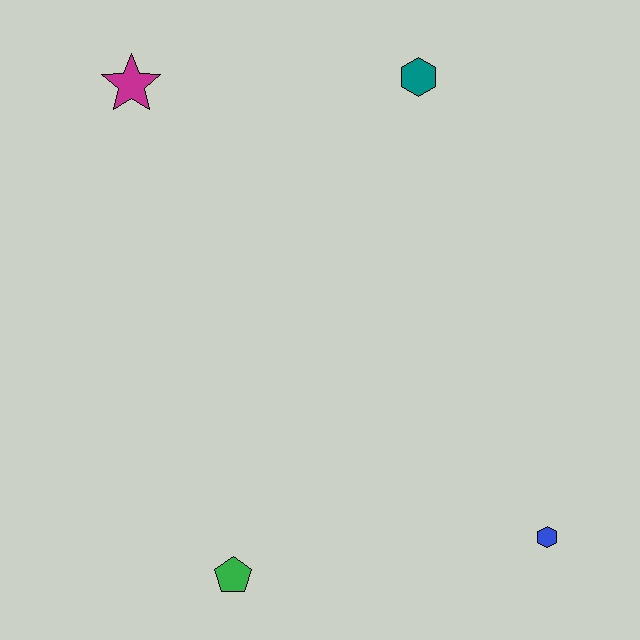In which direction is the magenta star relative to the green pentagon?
The magenta star is above the green pentagon.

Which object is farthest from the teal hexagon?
The green pentagon is farthest from the teal hexagon.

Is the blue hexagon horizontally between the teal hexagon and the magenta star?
No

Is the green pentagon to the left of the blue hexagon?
Yes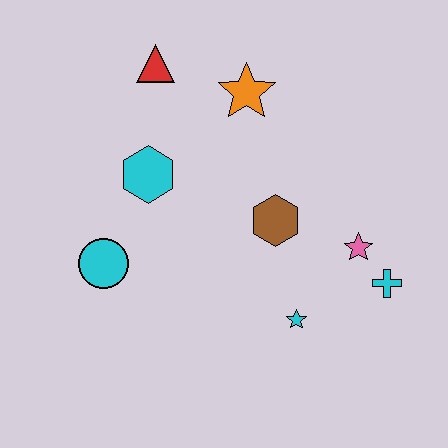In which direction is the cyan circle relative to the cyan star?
The cyan circle is to the left of the cyan star.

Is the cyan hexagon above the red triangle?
No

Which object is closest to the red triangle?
The orange star is closest to the red triangle.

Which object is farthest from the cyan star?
The red triangle is farthest from the cyan star.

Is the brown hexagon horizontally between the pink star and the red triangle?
Yes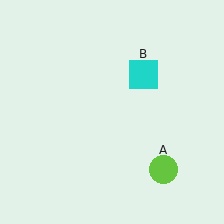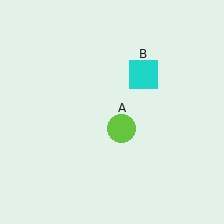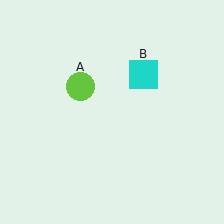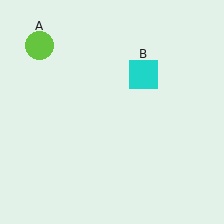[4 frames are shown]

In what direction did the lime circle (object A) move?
The lime circle (object A) moved up and to the left.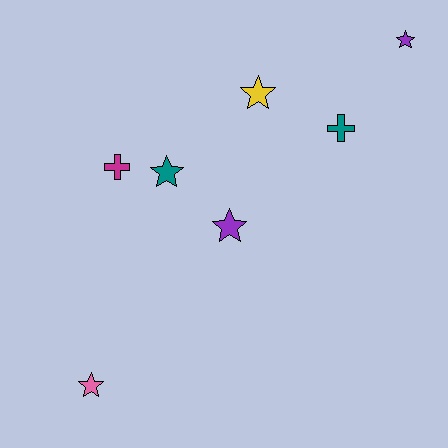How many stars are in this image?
There are 5 stars.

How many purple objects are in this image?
There are 2 purple objects.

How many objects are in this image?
There are 7 objects.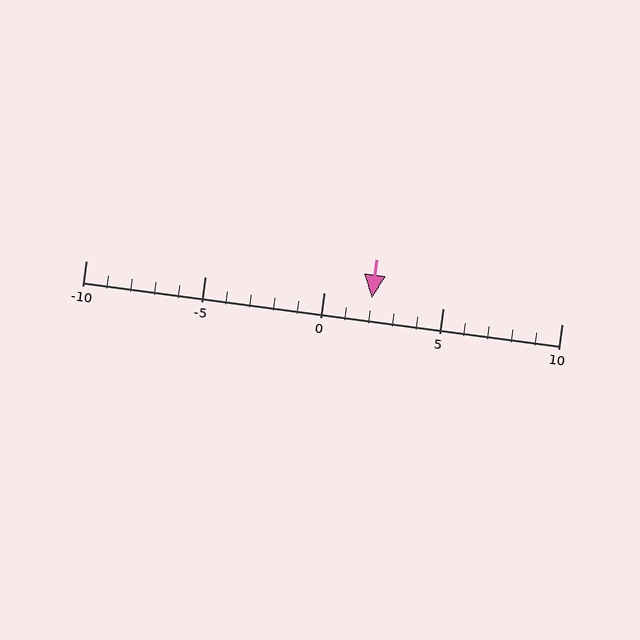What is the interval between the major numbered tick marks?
The major tick marks are spaced 5 units apart.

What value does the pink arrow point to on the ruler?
The pink arrow points to approximately 2.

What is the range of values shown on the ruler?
The ruler shows values from -10 to 10.